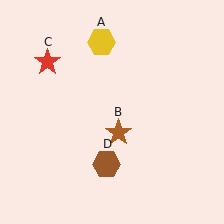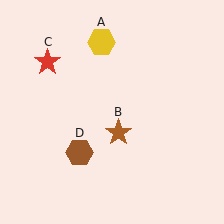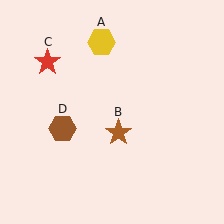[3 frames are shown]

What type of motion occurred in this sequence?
The brown hexagon (object D) rotated clockwise around the center of the scene.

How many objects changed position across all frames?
1 object changed position: brown hexagon (object D).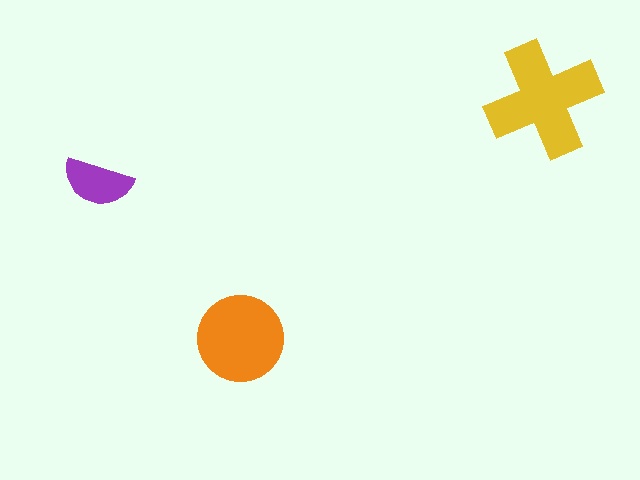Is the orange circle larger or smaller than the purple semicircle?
Larger.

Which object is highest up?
The yellow cross is topmost.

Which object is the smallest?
The purple semicircle.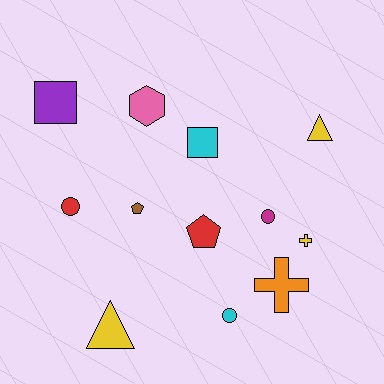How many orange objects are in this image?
There is 1 orange object.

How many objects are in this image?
There are 12 objects.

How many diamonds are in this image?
There are no diamonds.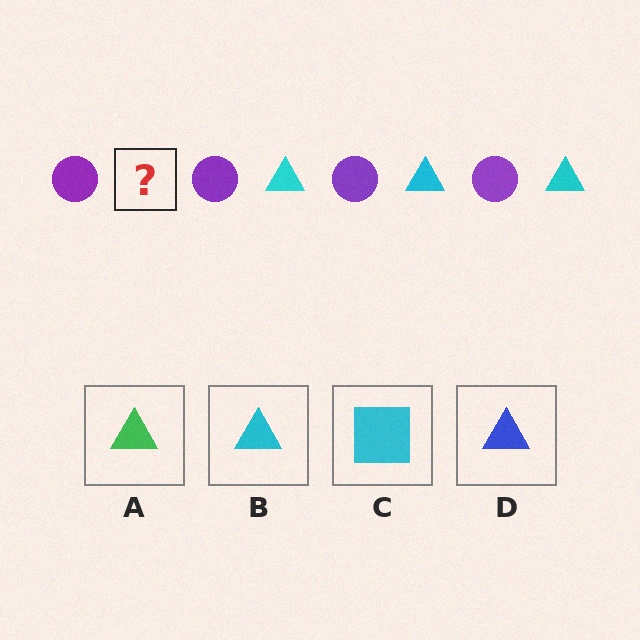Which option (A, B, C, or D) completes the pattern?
B.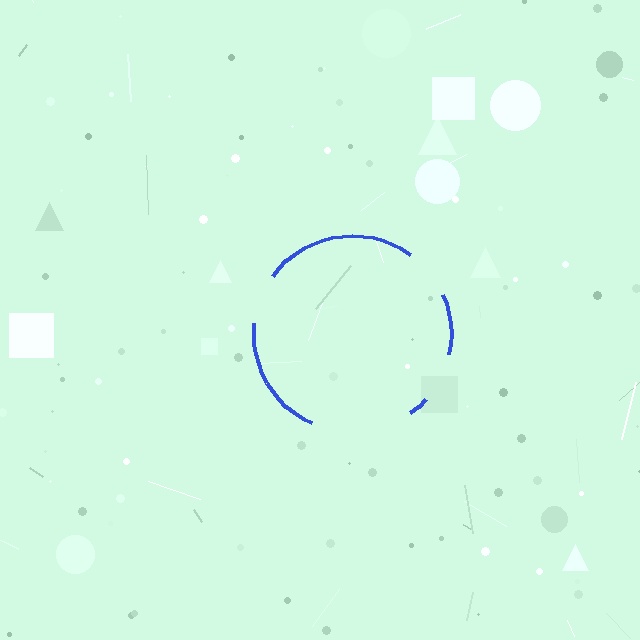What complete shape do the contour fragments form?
The contour fragments form a circle.